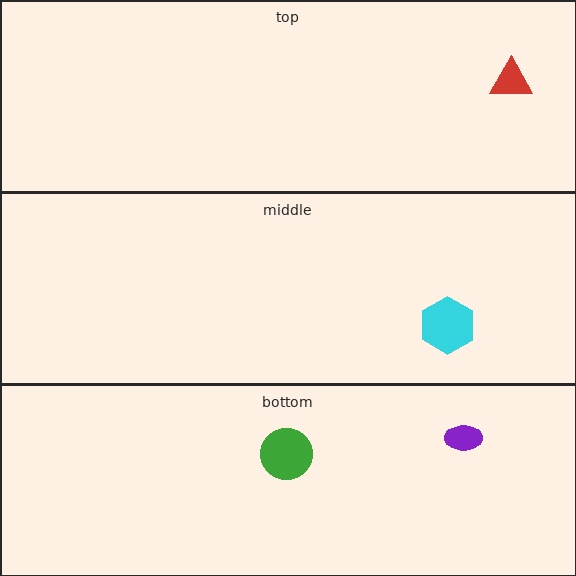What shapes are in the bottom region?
The green circle, the purple ellipse.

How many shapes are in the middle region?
1.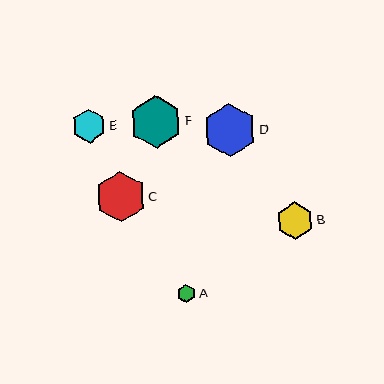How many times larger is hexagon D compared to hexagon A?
Hexagon D is approximately 2.9 times the size of hexagon A.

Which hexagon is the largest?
Hexagon D is the largest with a size of approximately 54 pixels.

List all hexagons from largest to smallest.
From largest to smallest: D, F, C, B, E, A.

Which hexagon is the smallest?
Hexagon A is the smallest with a size of approximately 18 pixels.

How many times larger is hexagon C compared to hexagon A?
Hexagon C is approximately 2.8 times the size of hexagon A.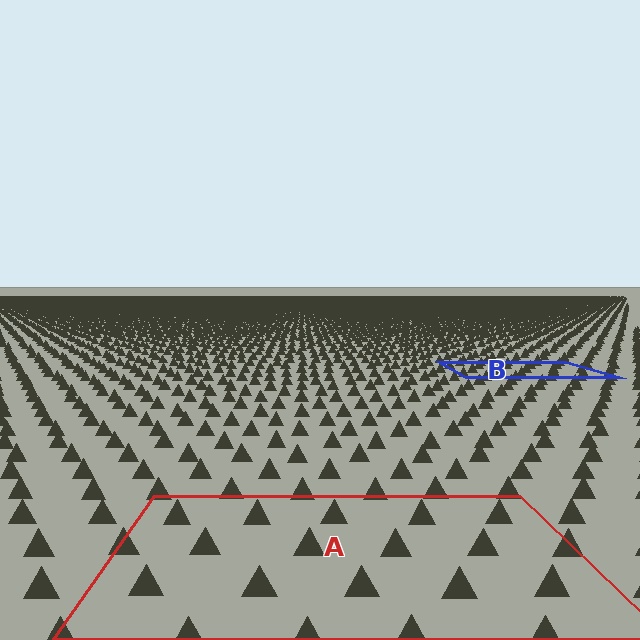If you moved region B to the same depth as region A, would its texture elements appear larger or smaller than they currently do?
They would appear larger. At a closer depth, the same texture elements are projected at a bigger on-screen size.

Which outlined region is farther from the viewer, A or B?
Region B is farther from the viewer — the texture elements inside it appear smaller and more densely packed.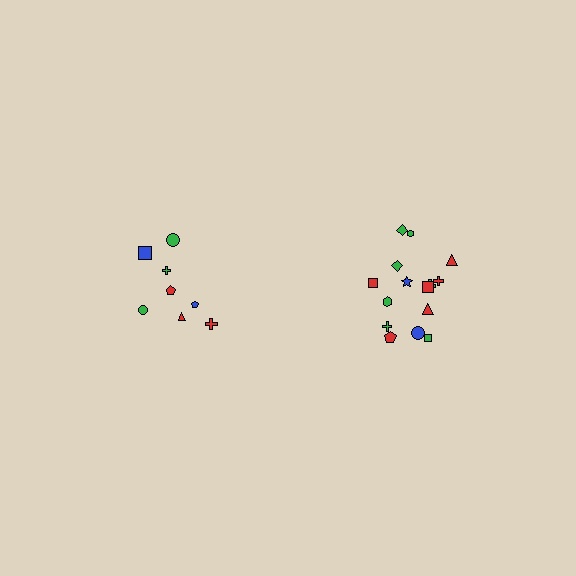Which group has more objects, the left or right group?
The right group.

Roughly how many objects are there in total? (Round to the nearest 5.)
Roughly 25 objects in total.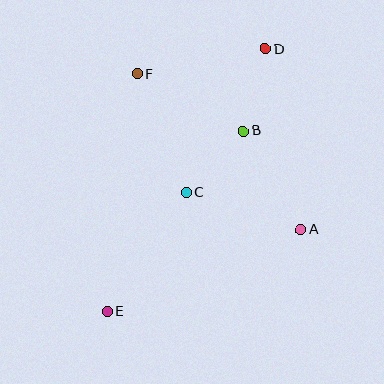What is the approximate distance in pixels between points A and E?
The distance between A and E is approximately 210 pixels.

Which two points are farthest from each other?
Points D and E are farthest from each other.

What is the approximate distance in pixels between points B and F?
The distance between B and F is approximately 121 pixels.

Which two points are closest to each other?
Points B and C are closest to each other.